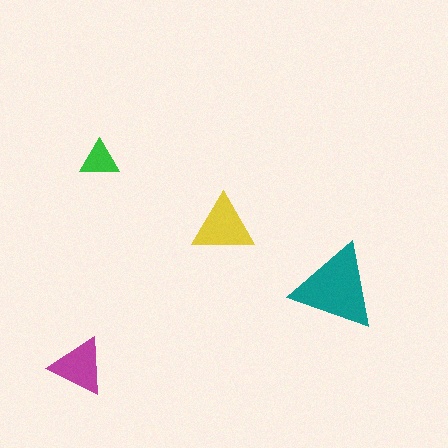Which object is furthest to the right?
The teal triangle is rightmost.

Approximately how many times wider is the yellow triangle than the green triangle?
About 1.5 times wider.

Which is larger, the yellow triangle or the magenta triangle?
The yellow one.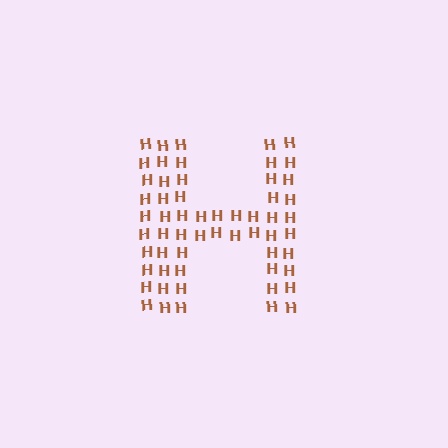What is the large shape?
The large shape is the letter H.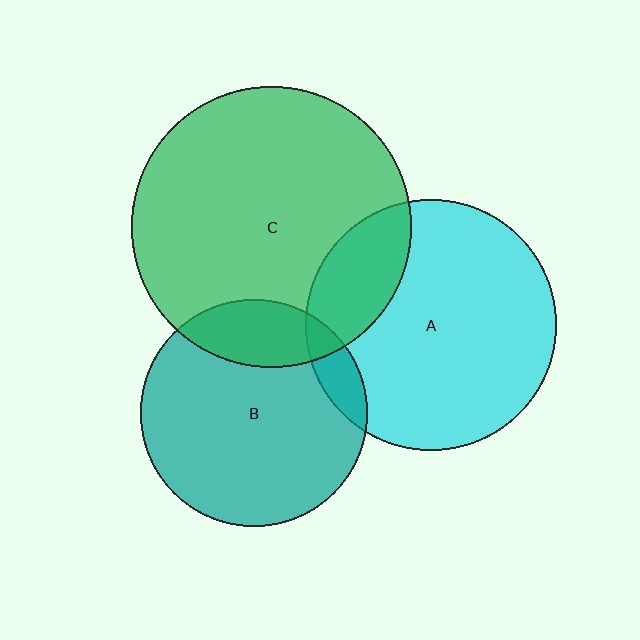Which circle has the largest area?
Circle C (green).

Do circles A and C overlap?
Yes.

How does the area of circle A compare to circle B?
Approximately 1.2 times.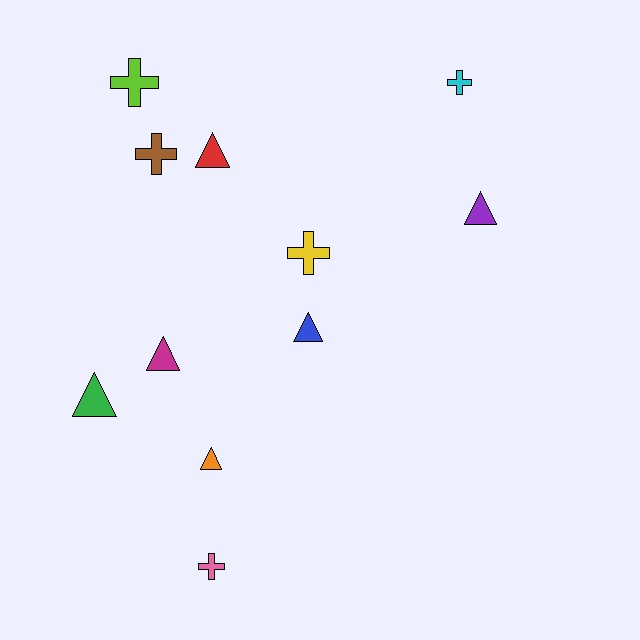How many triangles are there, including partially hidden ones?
There are 6 triangles.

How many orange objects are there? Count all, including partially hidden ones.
There is 1 orange object.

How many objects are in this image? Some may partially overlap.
There are 11 objects.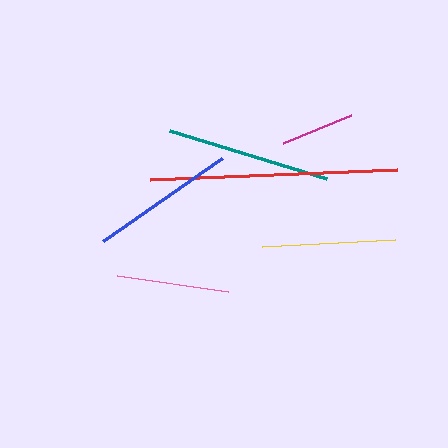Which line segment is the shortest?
The magenta line is the shortest at approximately 73 pixels.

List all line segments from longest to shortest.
From longest to shortest: red, teal, blue, yellow, pink, magenta.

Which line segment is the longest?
The red line is the longest at approximately 247 pixels.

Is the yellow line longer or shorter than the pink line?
The yellow line is longer than the pink line.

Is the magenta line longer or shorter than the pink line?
The pink line is longer than the magenta line.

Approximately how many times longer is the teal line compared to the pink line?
The teal line is approximately 1.5 times the length of the pink line.